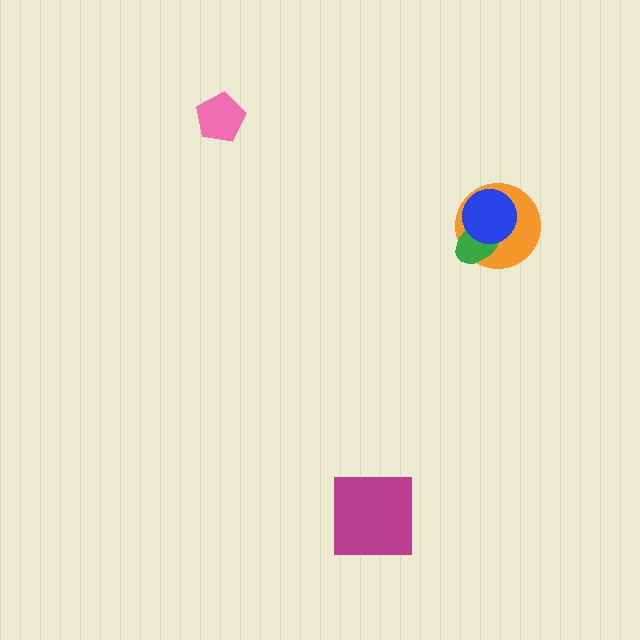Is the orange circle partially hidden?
Yes, it is partially covered by another shape.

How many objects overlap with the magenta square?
0 objects overlap with the magenta square.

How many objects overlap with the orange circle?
2 objects overlap with the orange circle.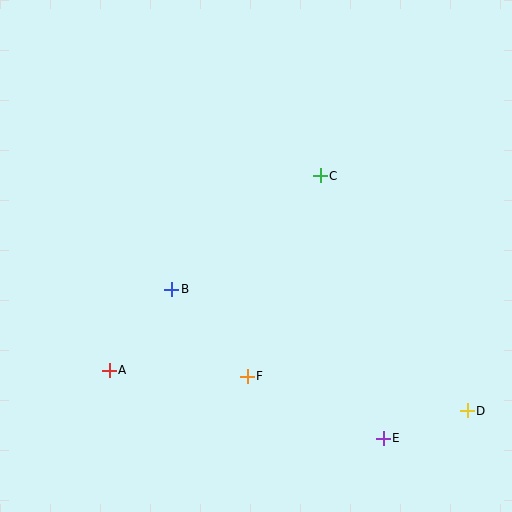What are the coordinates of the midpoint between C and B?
The midpoint between C and B is at (246, 233).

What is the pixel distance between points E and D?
The distance between E and D is 88 pixels.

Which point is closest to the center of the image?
Point B at (172, 289) is closest to the center.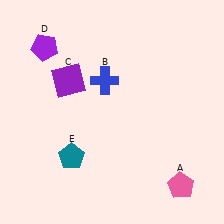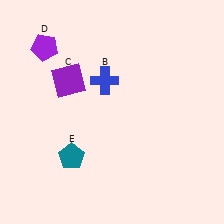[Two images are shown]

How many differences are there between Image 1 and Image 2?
There is 1 difference between the two images.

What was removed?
The pink pentagon (A) was removed in Image 2.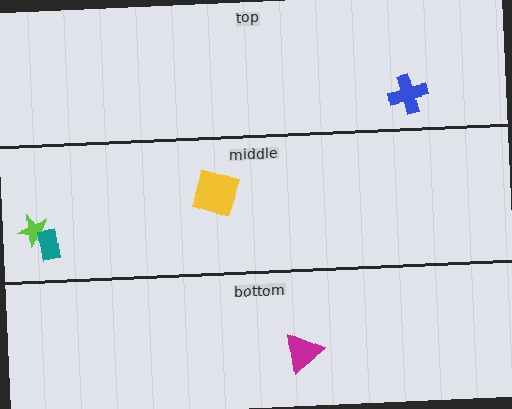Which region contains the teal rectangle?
The middle region.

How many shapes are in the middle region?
3.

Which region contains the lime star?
The middle region.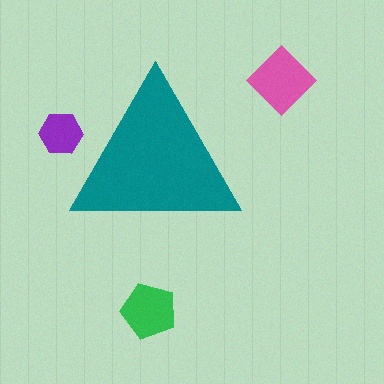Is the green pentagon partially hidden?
No, the green pentagon is fully visible.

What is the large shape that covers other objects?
A teal triangle.